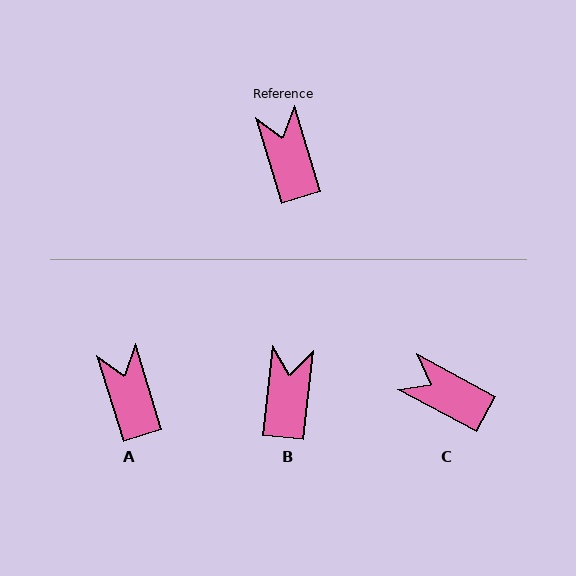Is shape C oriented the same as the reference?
No, it is off by about 45 degrees.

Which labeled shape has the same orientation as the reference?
A.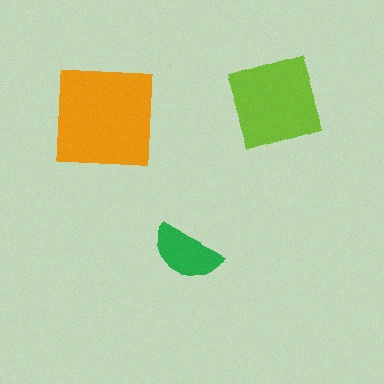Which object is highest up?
The lime diamond is topmost.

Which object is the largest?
The orange square.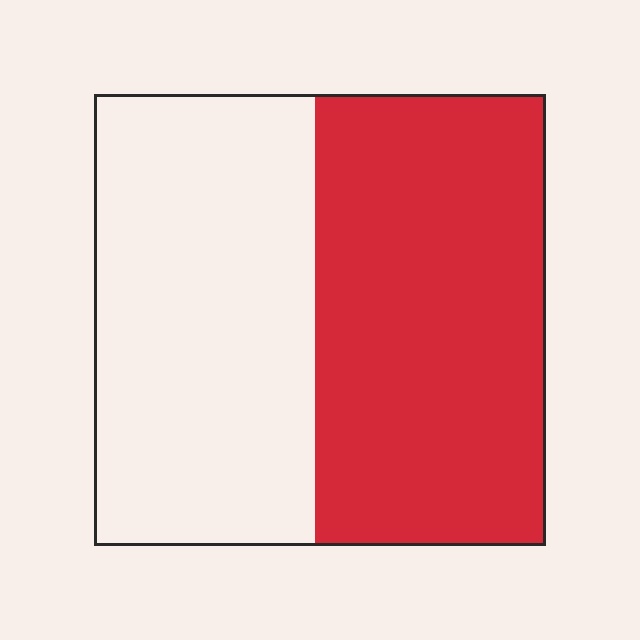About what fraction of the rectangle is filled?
About one half (1/2).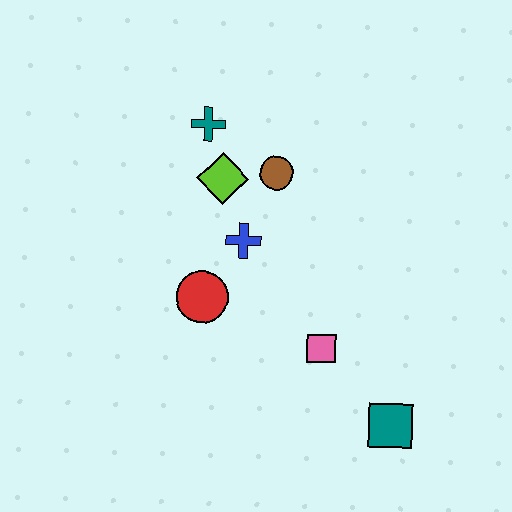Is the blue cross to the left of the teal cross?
No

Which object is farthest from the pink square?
The teal cross is farthest from the pink square.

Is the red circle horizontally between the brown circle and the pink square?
No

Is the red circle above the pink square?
Yes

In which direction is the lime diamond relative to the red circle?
The lime diamond is above the red circle.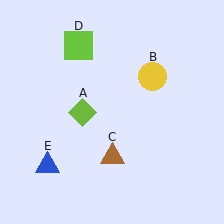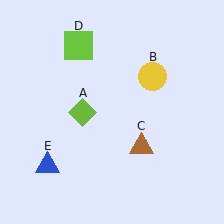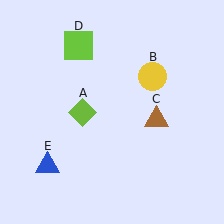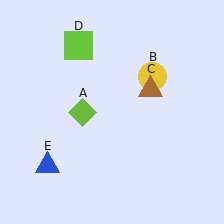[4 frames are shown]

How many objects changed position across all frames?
1 object changed position: brown triangle (object C).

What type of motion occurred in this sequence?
The brown triangle (object C) rotated counterclockwise around the center of the scene.